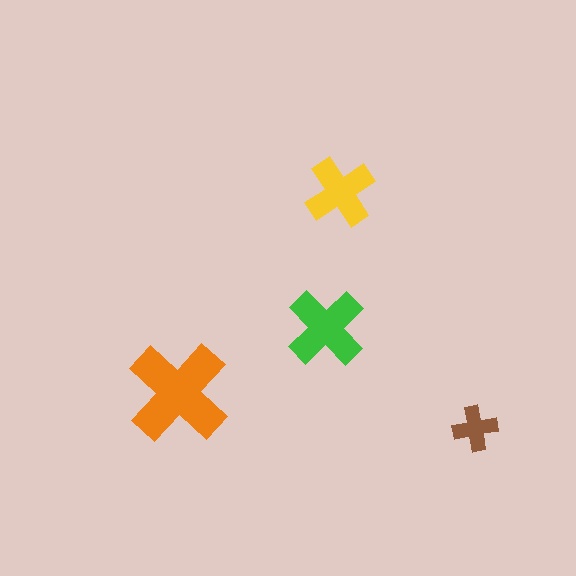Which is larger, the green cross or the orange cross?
The orange one.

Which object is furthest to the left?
The orange cross is leftmost.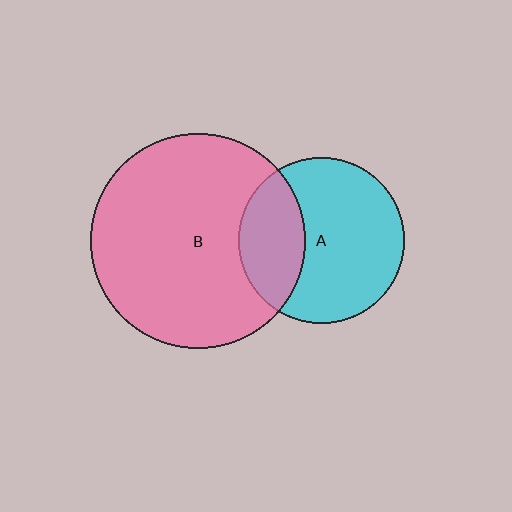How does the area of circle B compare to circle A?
Approximately 1.7 times.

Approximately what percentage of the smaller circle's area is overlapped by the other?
Approximately 30%.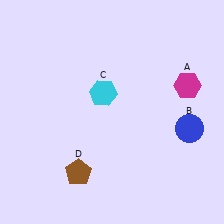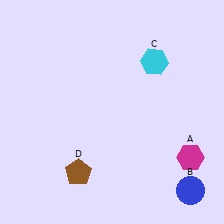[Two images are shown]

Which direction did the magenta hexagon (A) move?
The magenta hexagon (A) moved down.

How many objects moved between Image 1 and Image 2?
3 objects moved between the two images.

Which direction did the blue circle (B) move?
The blue circle (B) moved down.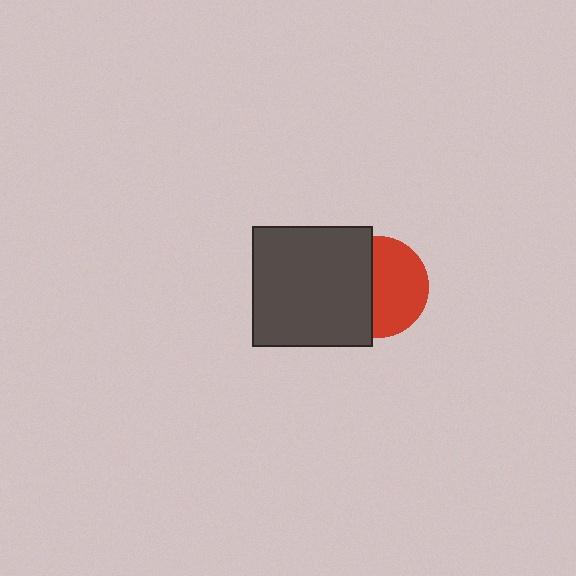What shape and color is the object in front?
The object in front is a dark gray square.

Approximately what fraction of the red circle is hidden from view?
Roughly 44% of the red circle is hidden behind the dark gray square.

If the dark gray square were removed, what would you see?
You would see the complete red circle.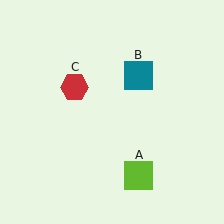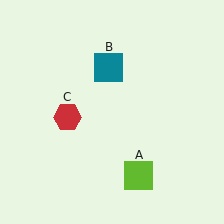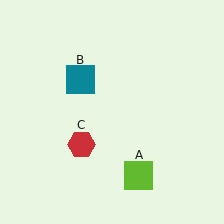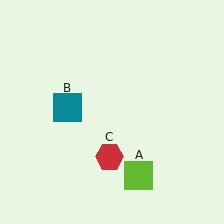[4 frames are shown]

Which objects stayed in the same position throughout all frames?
Lime square (object A) remained stationary.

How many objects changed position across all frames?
2 objects changed position: teal square (object B), red hexagon (object C).